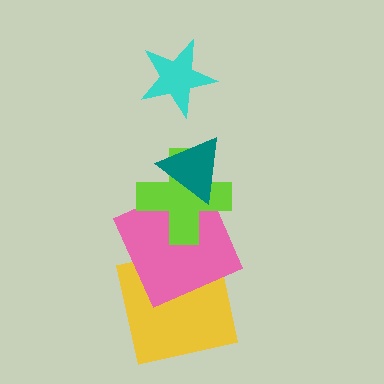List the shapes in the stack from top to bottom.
From top to bottom: the cyan star, the teal triangle, the lime cross, the pink square, the yellow square.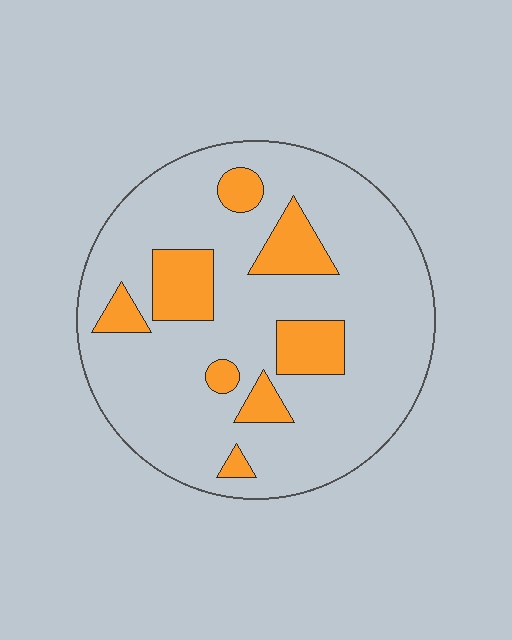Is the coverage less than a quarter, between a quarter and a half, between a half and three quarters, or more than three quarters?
Less than a quarter.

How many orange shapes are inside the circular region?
8.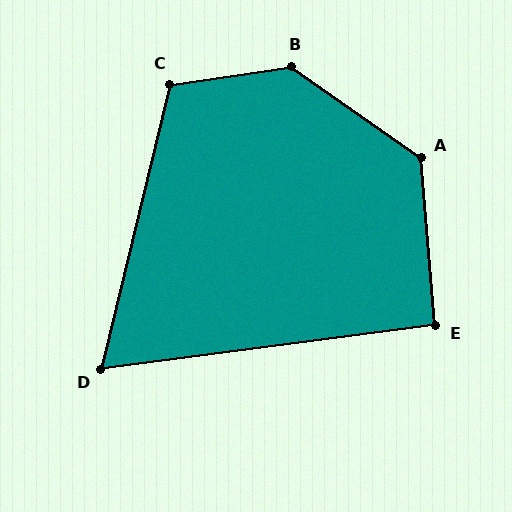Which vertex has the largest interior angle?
B, at approximately 137 degrees.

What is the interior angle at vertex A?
Approximately 130 degrees (obtuse).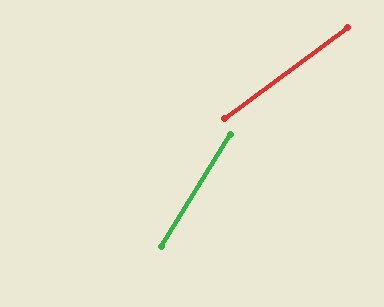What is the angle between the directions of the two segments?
Approximately 22 degrees.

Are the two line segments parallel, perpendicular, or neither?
Neither parallel nor perpendicular — they differ by about 22°.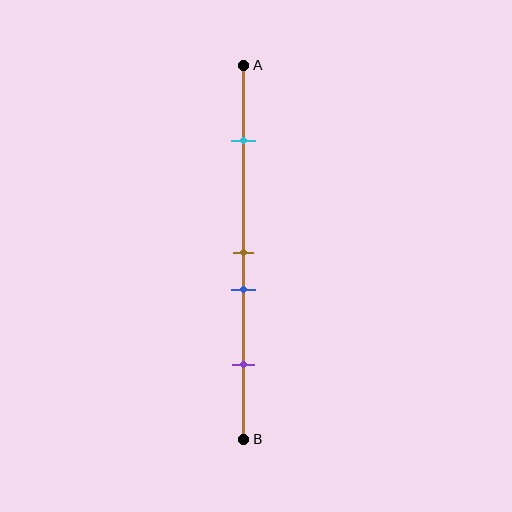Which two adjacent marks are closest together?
The brown and blue marks are the closest adjacent pair.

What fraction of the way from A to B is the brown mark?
The brown mark is approximately 50% (0.5) of the way from A to B.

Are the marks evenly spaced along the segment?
No, the marks are not evenly spaced.